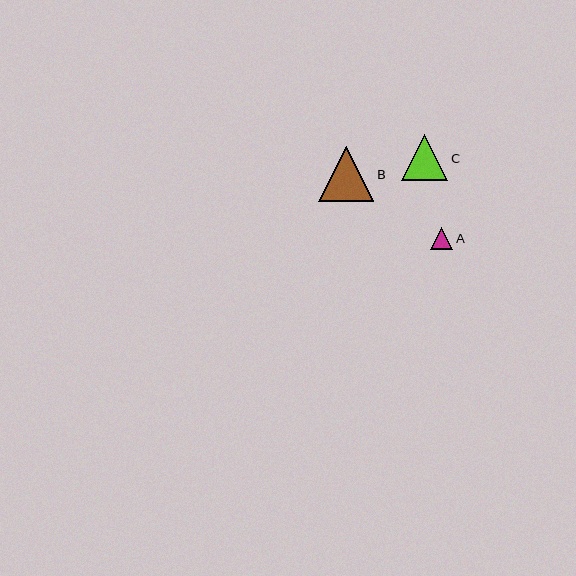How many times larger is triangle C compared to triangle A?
Triangle C is approximately 2.0 times the size of triangle A.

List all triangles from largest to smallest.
From largest to smallest: B, C, A.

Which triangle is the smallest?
Triangle A is the smallest with a size of approximately 23 pixels.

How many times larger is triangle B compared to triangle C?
Triangle B is approximately 1.2 times the size of triangle C.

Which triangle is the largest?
Triangle B is the largest with a size of approximately 56 pixels.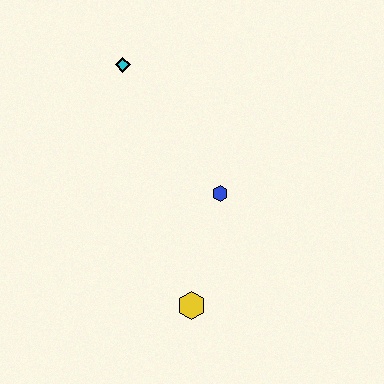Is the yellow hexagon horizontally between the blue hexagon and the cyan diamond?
Yes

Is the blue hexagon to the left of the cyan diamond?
No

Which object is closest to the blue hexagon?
The yellow hexagon is closest to the blue hexagon.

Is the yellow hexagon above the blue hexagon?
No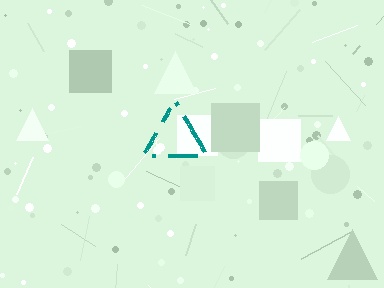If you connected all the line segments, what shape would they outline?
They would outline a triangle.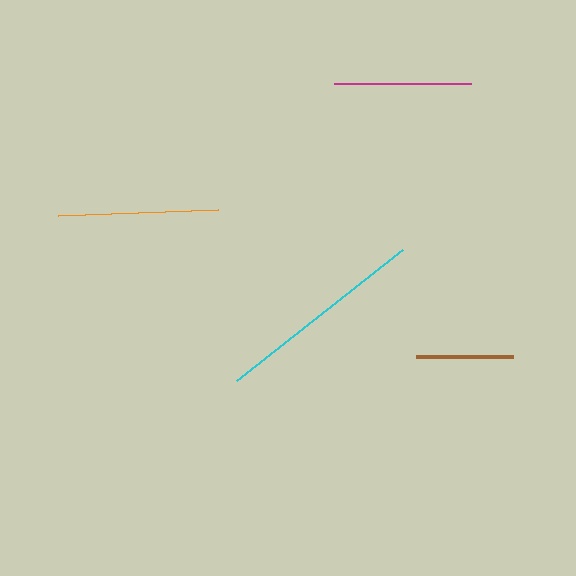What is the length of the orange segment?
The orange segment is approximately 159 pixels long.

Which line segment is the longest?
The cyan line is the longest at approximately 211 pixels.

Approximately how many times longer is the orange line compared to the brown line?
The orange line is approximately 1.6 times the length of the brown line.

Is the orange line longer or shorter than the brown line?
The orange line is longer than the brown line.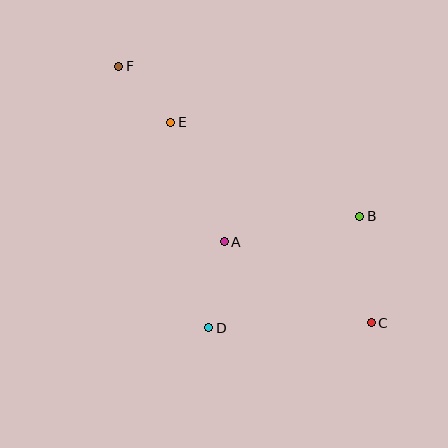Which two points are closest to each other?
Points E and F are closest to each other.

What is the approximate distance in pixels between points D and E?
The distance between D and E is approximately 209 pixels.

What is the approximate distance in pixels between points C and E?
The distance between C and E is approximately 283 pixels.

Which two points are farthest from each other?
Points C and F are farthest from each other.